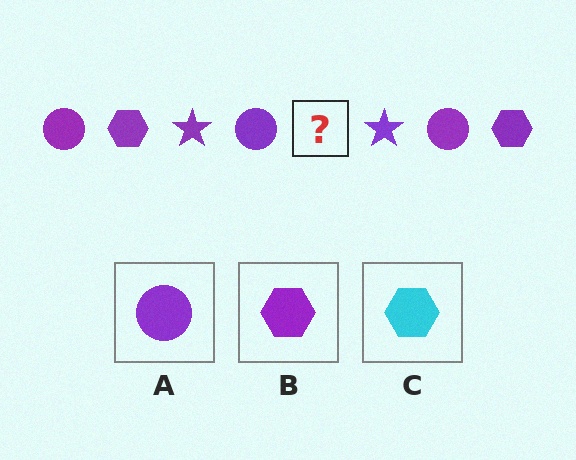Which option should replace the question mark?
Option B.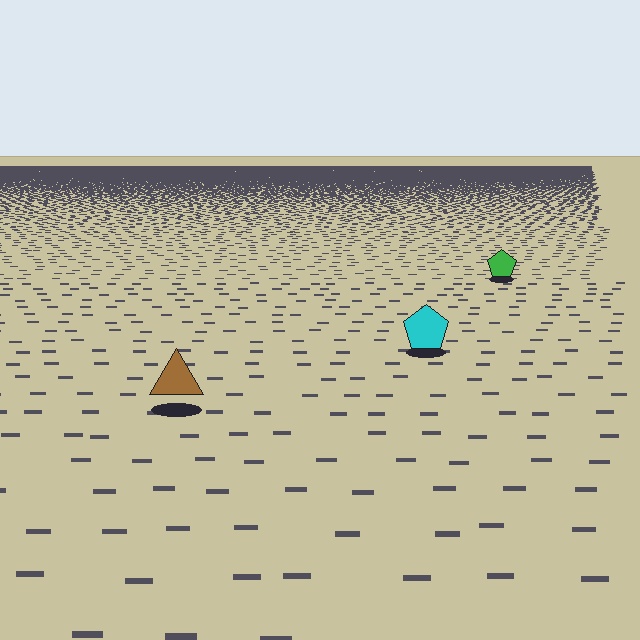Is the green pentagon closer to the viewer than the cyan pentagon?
No. The cyan pentagon is closer — you can tell from the texture gradient: the ground texture is coarser near it.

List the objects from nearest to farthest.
From nearest to farthest: the brown triangle, the cyan pentagon, the green pentagon.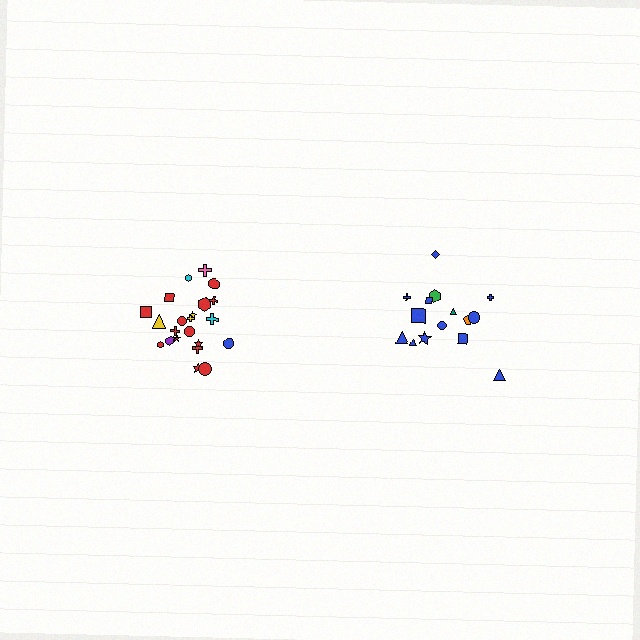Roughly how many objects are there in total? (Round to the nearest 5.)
Roughly 35 objects in total.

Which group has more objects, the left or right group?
The left group.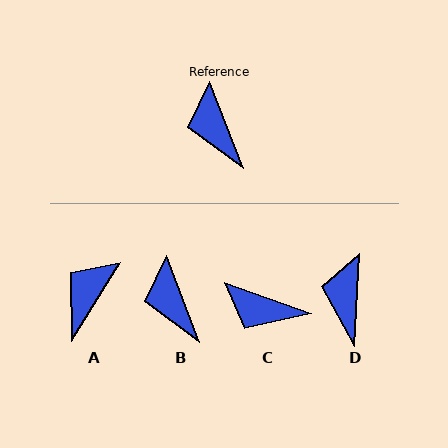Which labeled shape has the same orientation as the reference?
B.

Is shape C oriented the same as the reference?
No, it is off by about 49 degrees.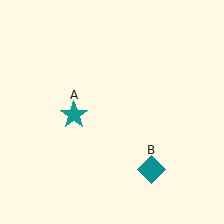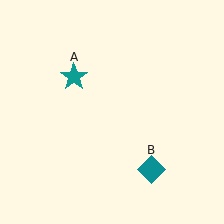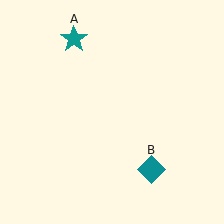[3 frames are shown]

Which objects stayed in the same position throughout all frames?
Teal diamond (object B) remained stationary.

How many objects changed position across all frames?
1 object changed position: teal star (object A).